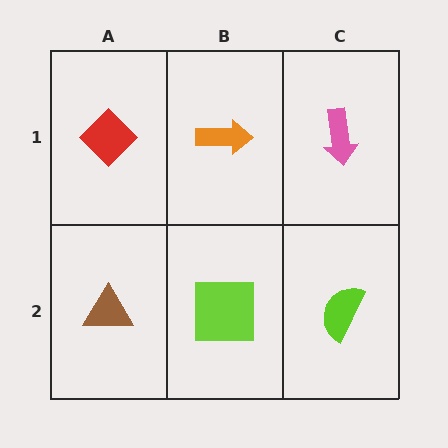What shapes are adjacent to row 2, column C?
A pink arrow (row 1, column C), a lime square (row 2, column B).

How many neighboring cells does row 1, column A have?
2.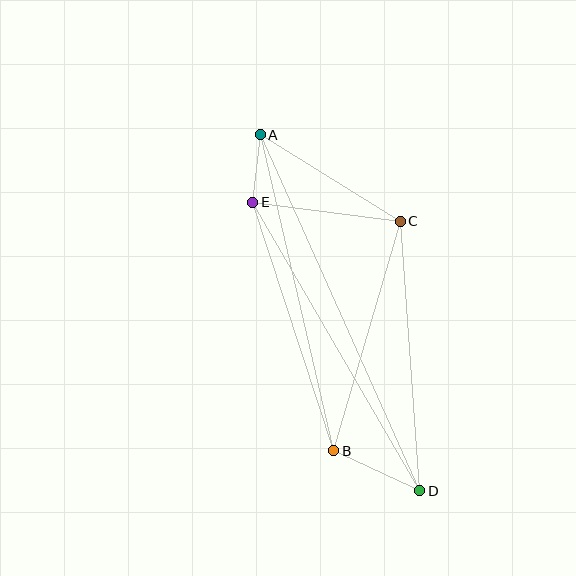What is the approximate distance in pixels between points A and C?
The distance between A and C is approximately 164 pixels.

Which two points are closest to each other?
Points A and E are closest to each other.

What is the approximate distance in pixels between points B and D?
The distance between B and D is approximately 95 pixels.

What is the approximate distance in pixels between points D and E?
The distance between D and E is approximately 333 pixels.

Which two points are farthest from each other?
Points A and D are farthest from each other.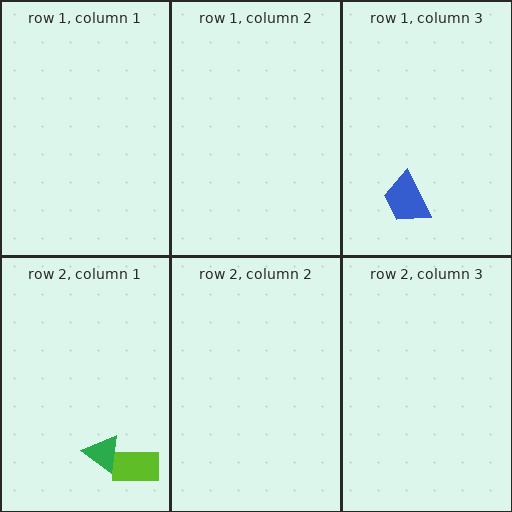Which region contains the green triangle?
The row 2, column 1 region.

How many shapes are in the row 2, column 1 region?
2.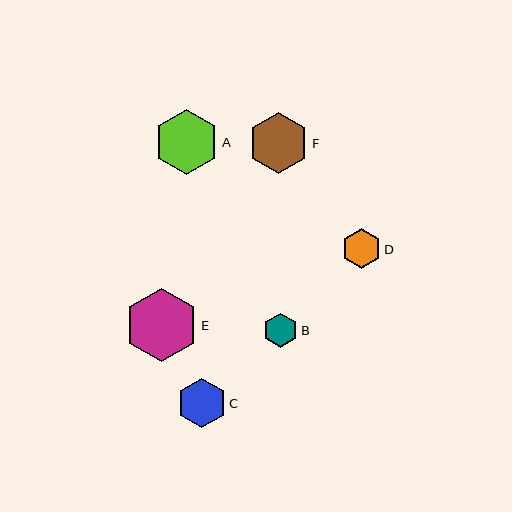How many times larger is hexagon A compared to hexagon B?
Hexagon A is approximately 1.9 times the size of hexagon B.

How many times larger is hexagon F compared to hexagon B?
Hexagon F is approximately 1.8 times the size of hexagon B.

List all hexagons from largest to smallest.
From largest to smallest: E, A, F, C, D, B.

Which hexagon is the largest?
Hexagon E is the largest with a size of approximately 74 pixels.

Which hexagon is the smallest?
Hexagon B is the smallest with a size of approximately 34 pixels.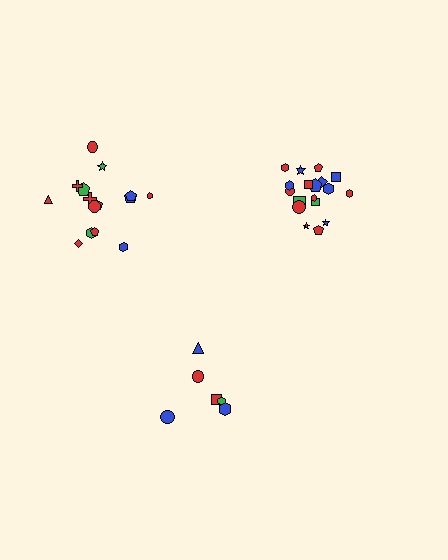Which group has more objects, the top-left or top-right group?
The top-right group.